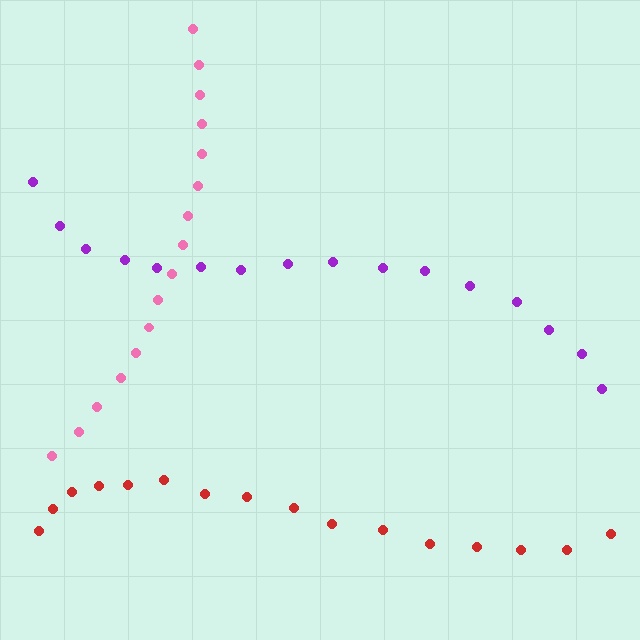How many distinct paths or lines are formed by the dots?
There are 3 distinct paths.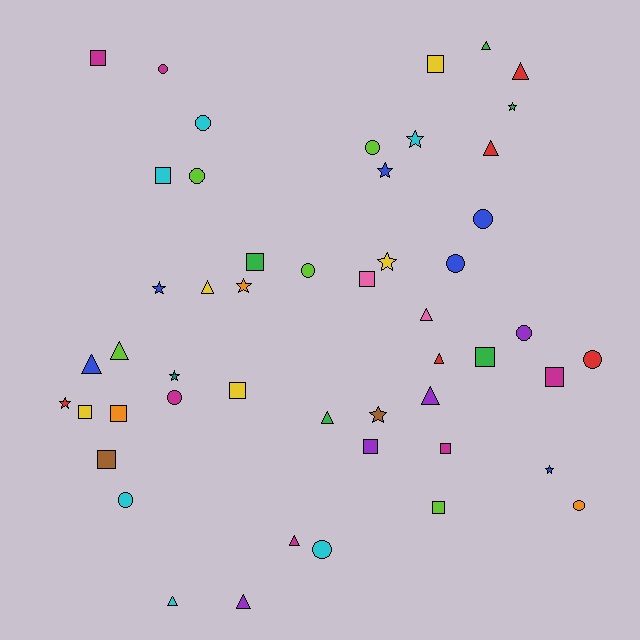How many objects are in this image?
There are 50 objects.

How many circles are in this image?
There are 13 circles.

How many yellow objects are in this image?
There are 5 yellow objects.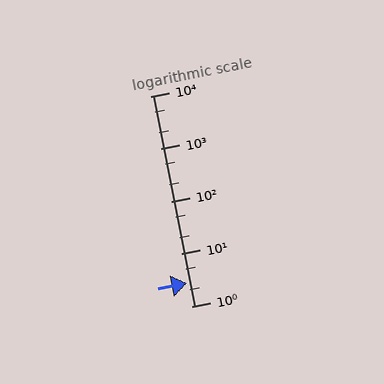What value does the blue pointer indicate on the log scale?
The pointer indicates approximately 2.8.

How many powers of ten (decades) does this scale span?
The scale spans 4 decades, from 1 to 10000.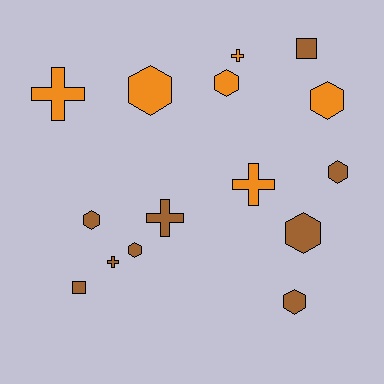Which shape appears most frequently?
Hexagon, with 8 objects.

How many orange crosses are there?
There are 3 orange crosses.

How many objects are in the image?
There are 15 objects.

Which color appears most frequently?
Brown, with 9 objects.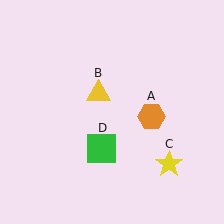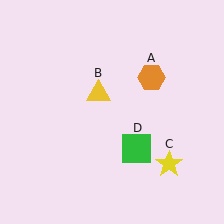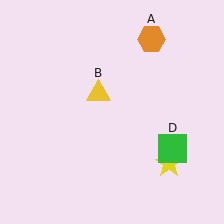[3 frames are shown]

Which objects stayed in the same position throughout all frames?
Yellow triangle (object B) and yellow star (object C) remained stationary.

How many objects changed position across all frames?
2 objects changed position: orange hexagon (object A), green square (object D).